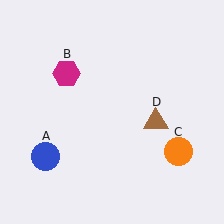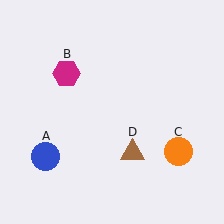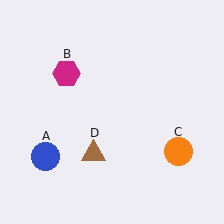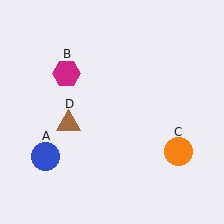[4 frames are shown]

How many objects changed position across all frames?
1 object changed position: brown triangle (object D).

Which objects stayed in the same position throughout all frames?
Blue circle (object A) and magenta hexagon (object B) and orange circle (object C) remained stationary.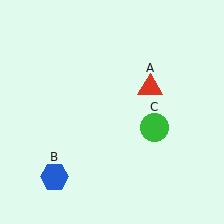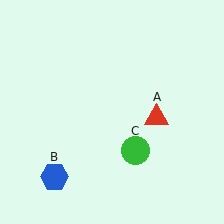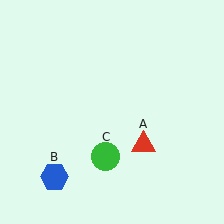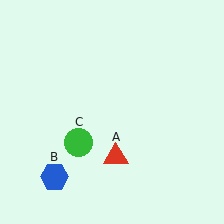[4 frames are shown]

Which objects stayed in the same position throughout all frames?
Blue hexagon (object B) remained stationary.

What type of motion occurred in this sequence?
The red triangle (object A), green circle (object C) rotated clockwise around the center of the scene.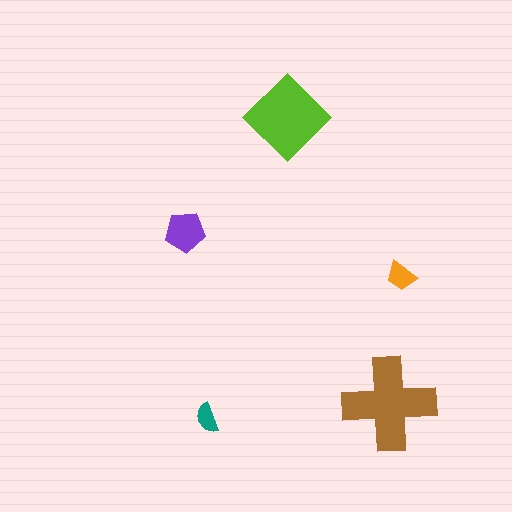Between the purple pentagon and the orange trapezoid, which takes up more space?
The purple pentagon.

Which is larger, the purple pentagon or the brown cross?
The brown cross.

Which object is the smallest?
The teal semicircle.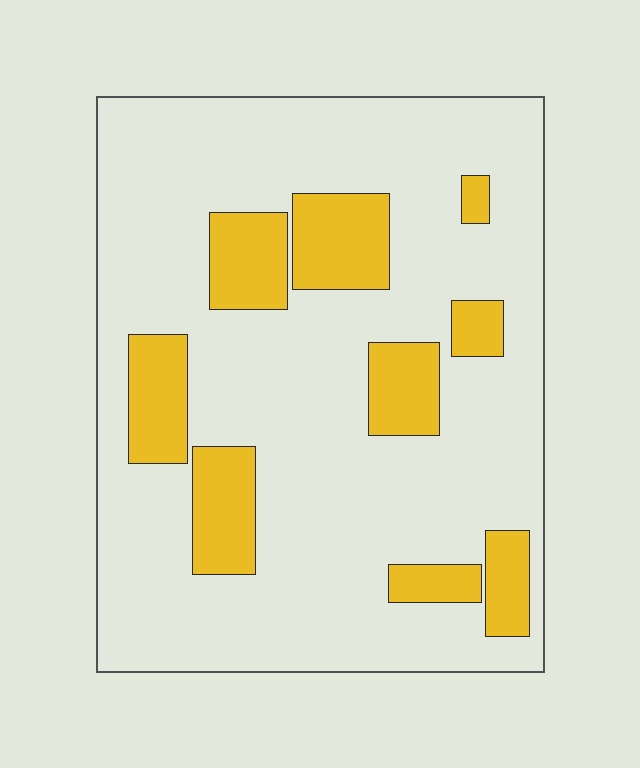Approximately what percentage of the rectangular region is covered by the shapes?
Approximately 20%.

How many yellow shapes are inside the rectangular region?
9.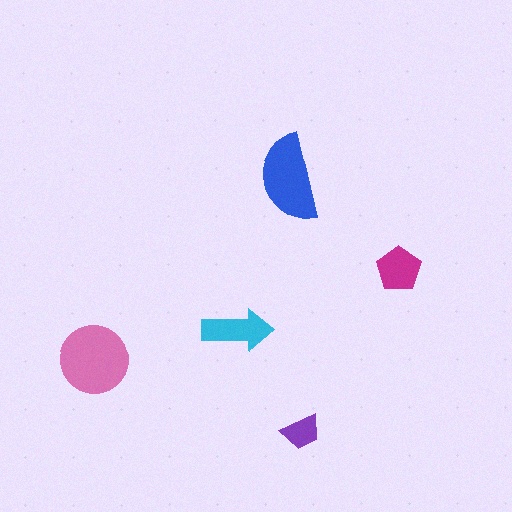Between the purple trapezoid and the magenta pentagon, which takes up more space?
The magenta pentagon.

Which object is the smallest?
The purple trapezoid.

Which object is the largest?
The pink circle.